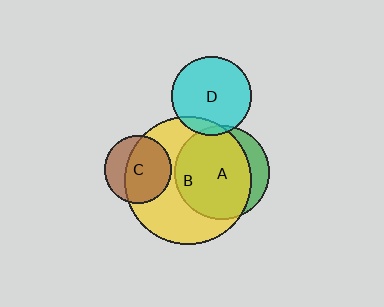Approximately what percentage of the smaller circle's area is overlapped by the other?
Approximately 70%.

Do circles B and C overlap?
Yes.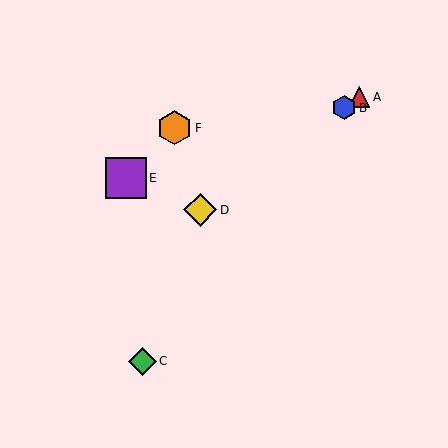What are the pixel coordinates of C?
Object C is at (142, 361).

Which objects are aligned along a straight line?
Objects A, B, D are aligned along a straight line.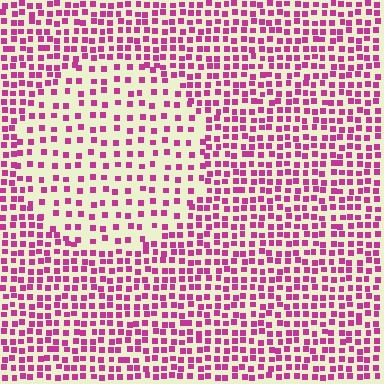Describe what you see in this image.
The image contains small magenta elements arranged at two different densities. A circle-shaped region is visible where the elements are less densely packed than the surrounding area.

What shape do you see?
I see a circle.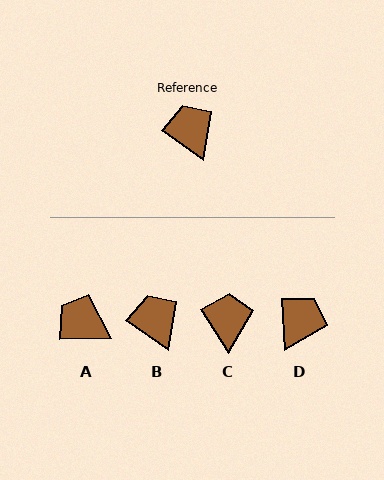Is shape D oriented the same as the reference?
No, it is off by about 51 degrees.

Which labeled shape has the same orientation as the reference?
B.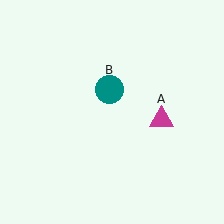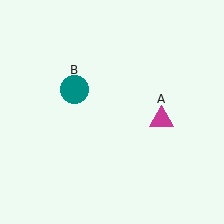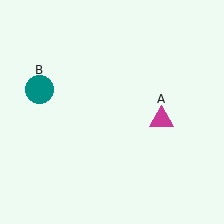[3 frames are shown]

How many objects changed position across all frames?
1 object changed position: teal circle (object B).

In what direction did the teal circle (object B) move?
The teal circle (object B) moved left.